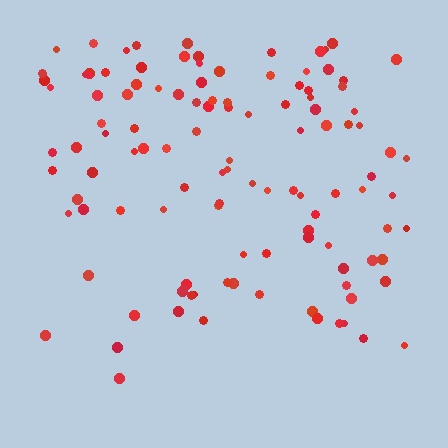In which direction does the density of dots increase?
From bottom to top, with the top side densest.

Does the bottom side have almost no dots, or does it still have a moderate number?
Still a moderate number, just noticeably fewer than the top.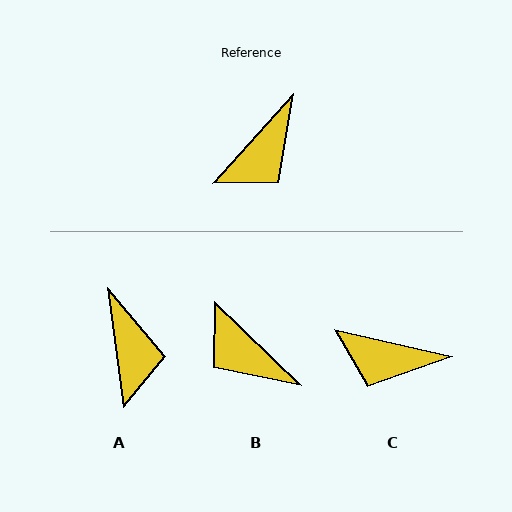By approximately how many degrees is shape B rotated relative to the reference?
Approximately 92 degrees clockwise.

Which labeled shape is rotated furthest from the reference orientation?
B, about 92 degrees away.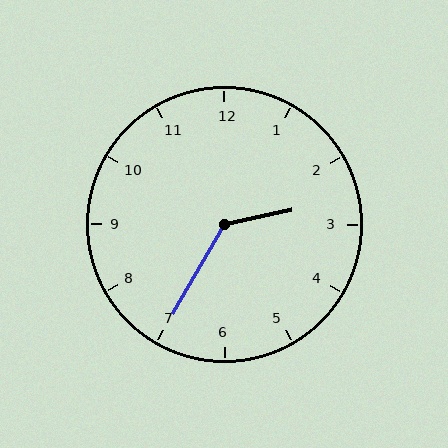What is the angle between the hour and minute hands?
Approximately 132 degrees.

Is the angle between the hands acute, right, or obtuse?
It is obtuse.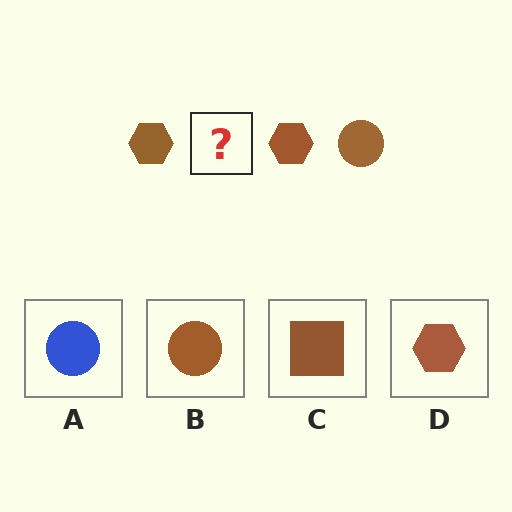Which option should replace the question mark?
Option B.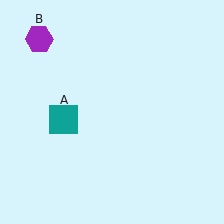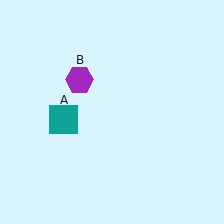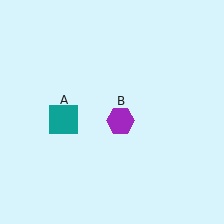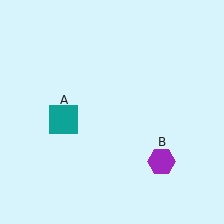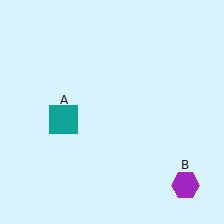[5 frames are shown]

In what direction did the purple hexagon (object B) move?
The purple hexagon (object B) moved down and to the right.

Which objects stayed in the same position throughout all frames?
Teal square (object A) remained stationary.